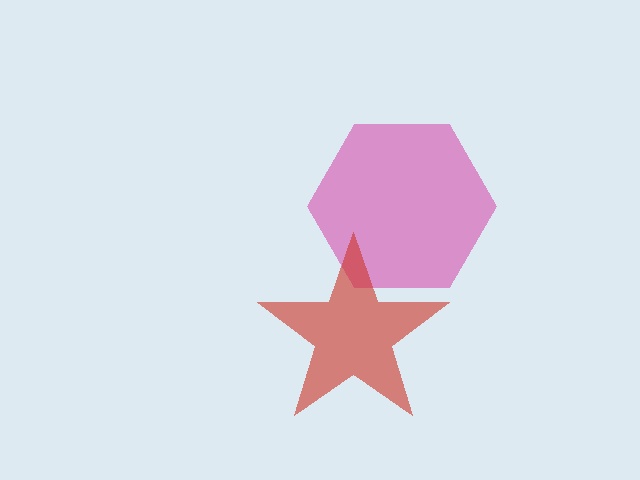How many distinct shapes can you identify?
There are 2 distinct shapes: a magenta hexagon, a red star.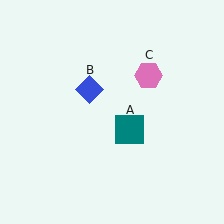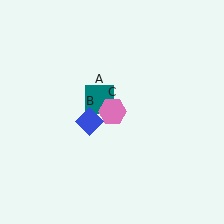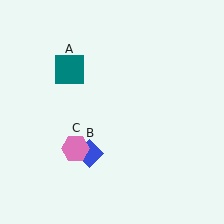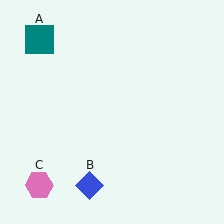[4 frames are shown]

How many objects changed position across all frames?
3 objects changed position: teal square (object A), blue diamond (object B), pink hexagon (object C).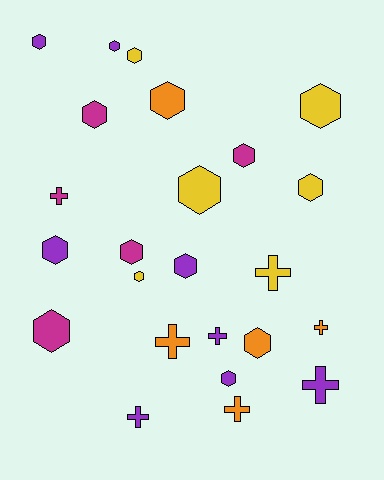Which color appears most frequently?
Purple, with 8 objects.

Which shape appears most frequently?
Hexagon, with 16 objects.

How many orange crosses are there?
There are 3 orange crosses.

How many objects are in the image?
There are 24 objects.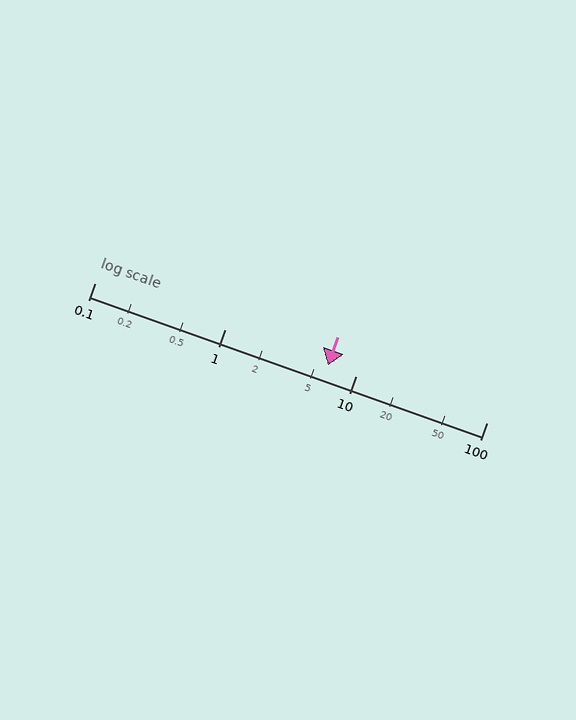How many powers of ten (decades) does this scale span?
The scale spans 3 decades, from 0.1 to 100.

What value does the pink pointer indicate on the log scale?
The pointer indicates approximately 6.1.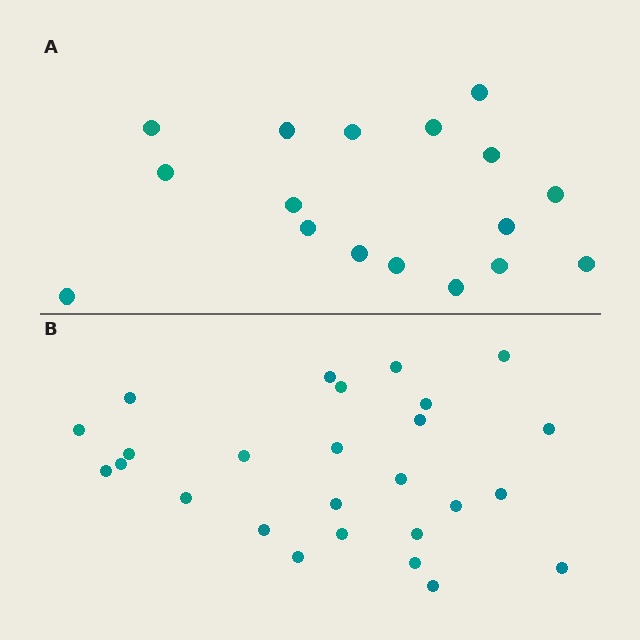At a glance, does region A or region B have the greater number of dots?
Region B (the bottom region) has more dots.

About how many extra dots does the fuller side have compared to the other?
Region B has roughly 8 or so more dots than region A.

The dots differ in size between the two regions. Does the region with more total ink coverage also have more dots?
No. Region A has more total ink coverage because its dots are larger, but region B actually contains more individual dots. Total area can be misleading — the number of items is what matters here.